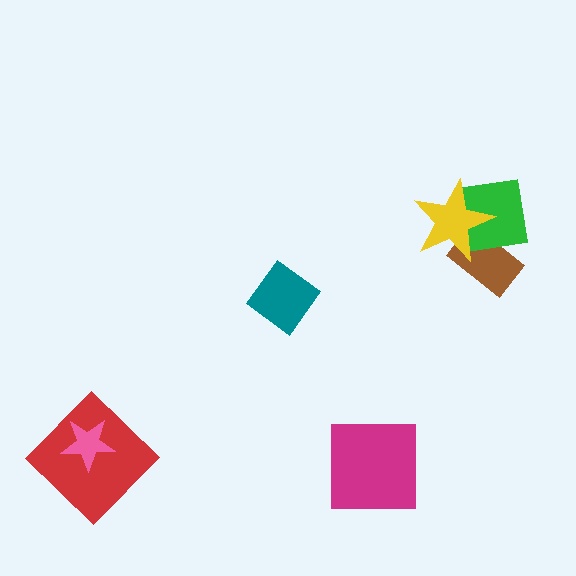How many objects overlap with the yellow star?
2 objects overlap with the yellow star.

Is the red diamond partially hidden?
Yes, it is partially covered by another shape.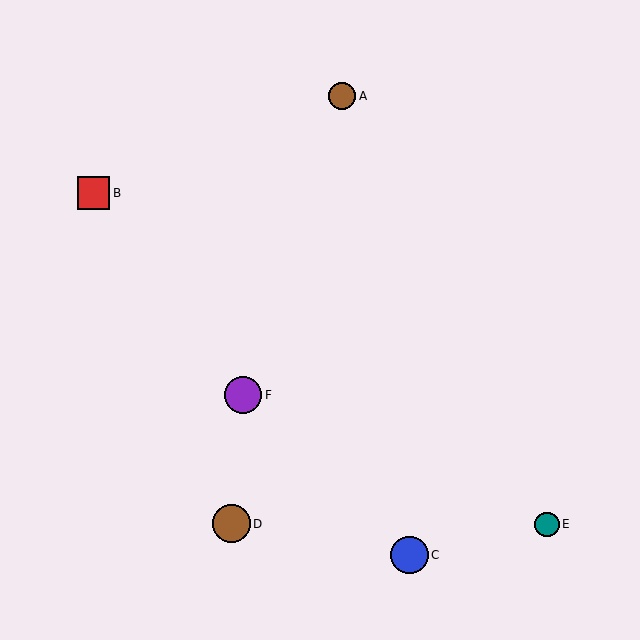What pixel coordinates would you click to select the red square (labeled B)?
Click at (94, 193) to select the red square B.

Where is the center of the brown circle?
The center of the brown circle is at (231, 524).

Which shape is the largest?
The brown circle (labeled D) is the largest.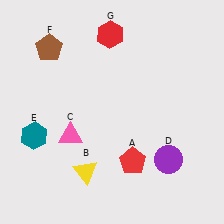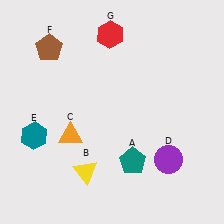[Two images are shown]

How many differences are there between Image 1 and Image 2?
There are 2 differences between the two images.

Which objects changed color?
A changed from red to teal. C changed from pink to orange.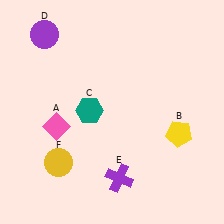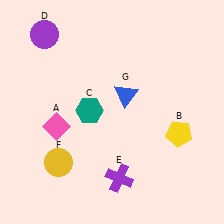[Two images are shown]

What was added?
A blue triangle (G) was added in Image 2.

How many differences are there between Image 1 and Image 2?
There is 1 difference between the two images.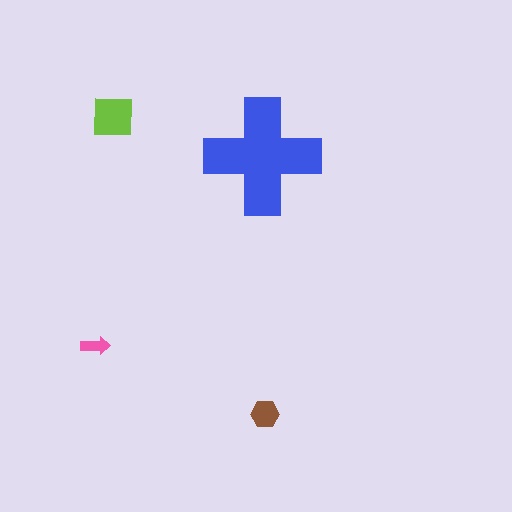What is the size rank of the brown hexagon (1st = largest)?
3rd.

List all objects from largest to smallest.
The blue cross, the lime square, the brown hexagon, the pink arrow.